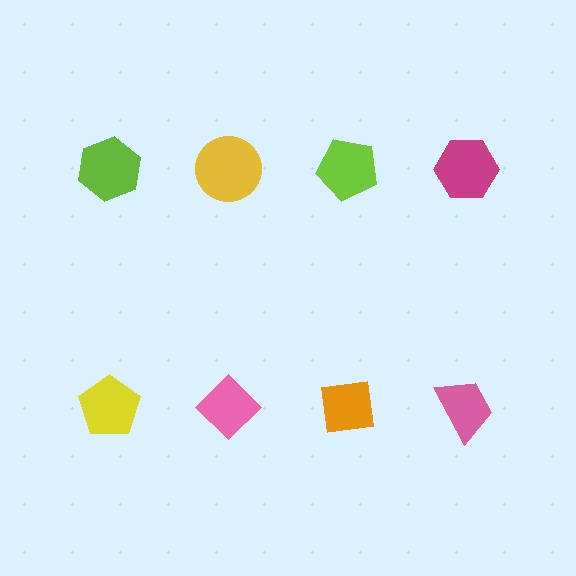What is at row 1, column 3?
A lime pentagon.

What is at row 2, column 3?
An orange square.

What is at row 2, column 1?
A yellow pentagon.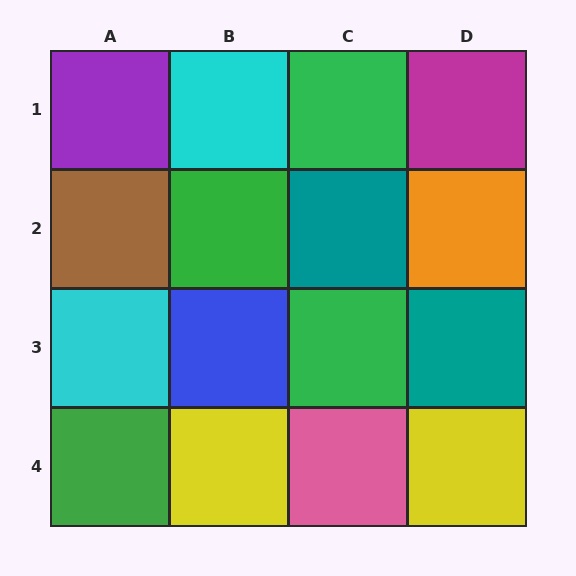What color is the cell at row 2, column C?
Teal.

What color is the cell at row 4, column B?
Yellow.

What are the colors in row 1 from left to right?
Purple, cyan, green, magenta.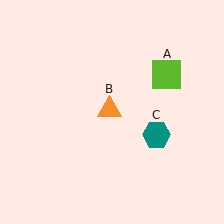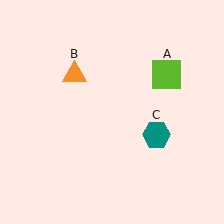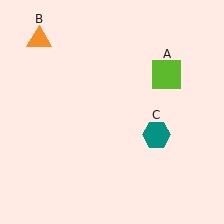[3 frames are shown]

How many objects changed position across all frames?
1 object changed position: orange triangle (object B).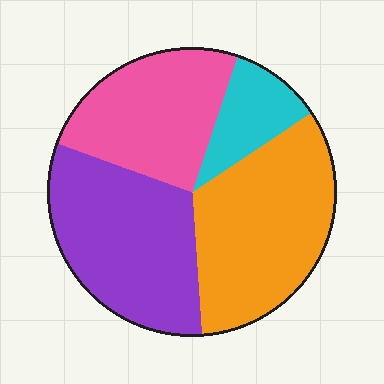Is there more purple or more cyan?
Purple.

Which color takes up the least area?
Cyan, at roughly 10%.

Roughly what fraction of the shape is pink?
Pink takes up about one quarter (1/4) of the shape.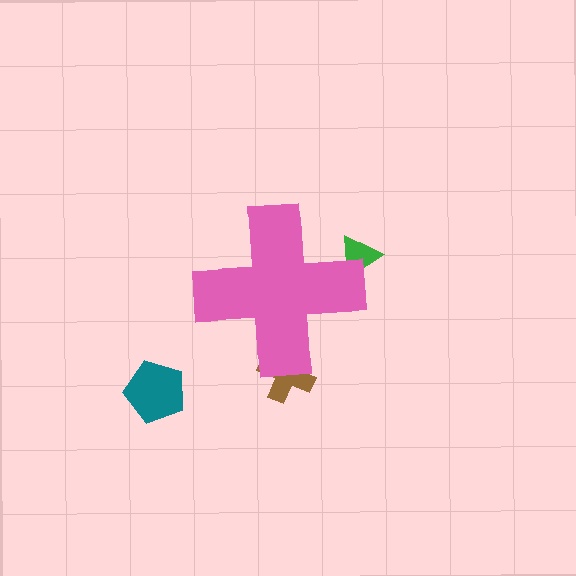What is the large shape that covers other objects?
A pink cross.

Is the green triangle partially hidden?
Yes, the green triangle is partially hidden behind the pink cross.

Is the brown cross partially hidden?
Yes, the brown cross is partially hidden behind the pink cross.